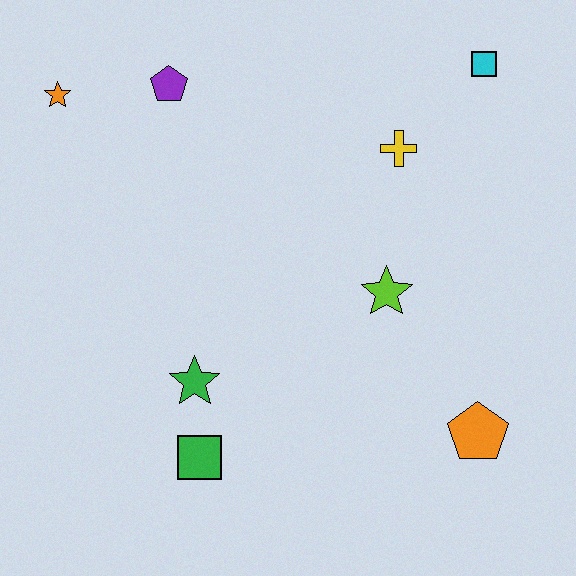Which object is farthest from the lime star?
The orange star is farthest from the lime star.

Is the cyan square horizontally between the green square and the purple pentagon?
No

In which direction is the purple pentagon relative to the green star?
The purple pentagon is above the green star.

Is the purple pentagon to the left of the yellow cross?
Yes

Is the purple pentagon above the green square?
Yes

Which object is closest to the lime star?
The yellow cross is closest to the lime star.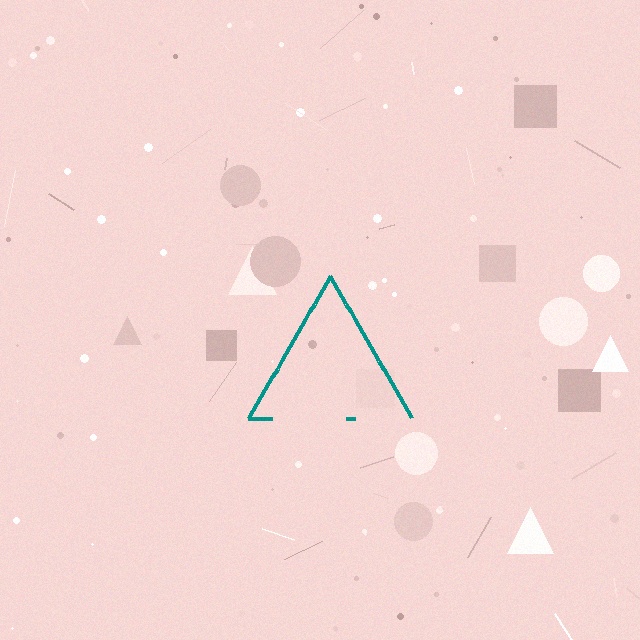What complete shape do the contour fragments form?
The contour fragments form a triangle.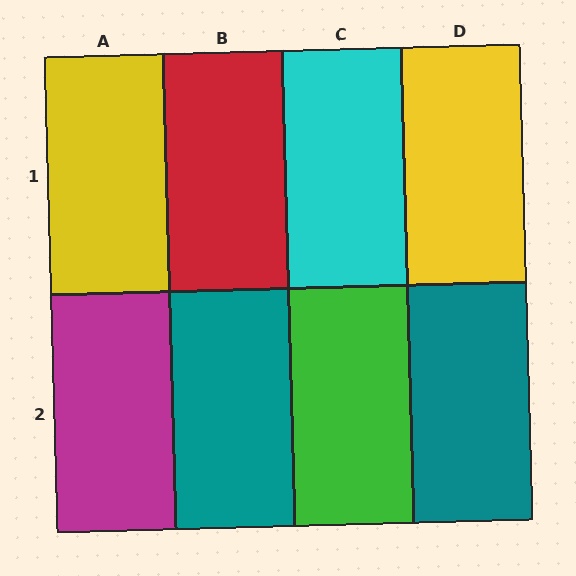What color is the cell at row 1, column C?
Cyan.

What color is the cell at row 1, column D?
Yellow.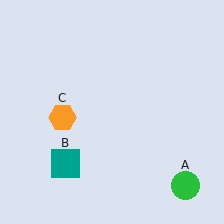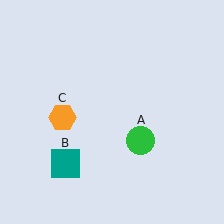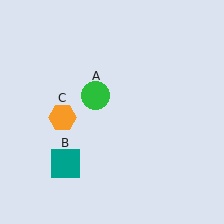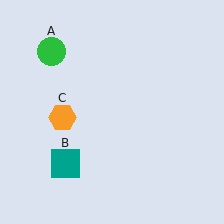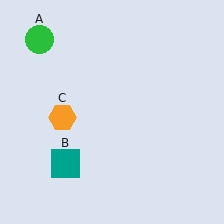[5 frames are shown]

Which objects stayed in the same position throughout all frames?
Teal square (object B) and orange hexagon (object C) remained stationary.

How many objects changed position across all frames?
1 object changed position: green circle (object A).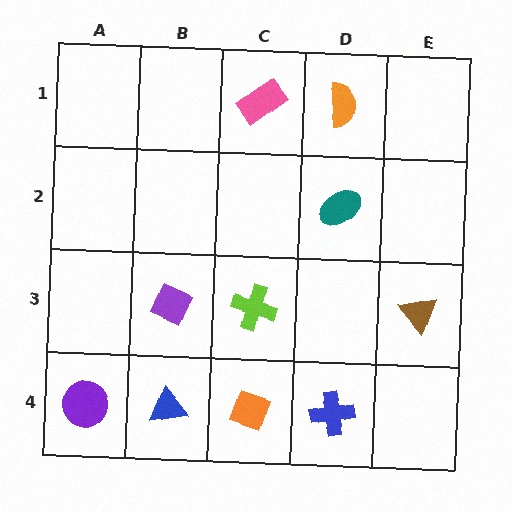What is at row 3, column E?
A brown triangle.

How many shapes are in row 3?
3 shapes.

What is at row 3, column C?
A lime cross.